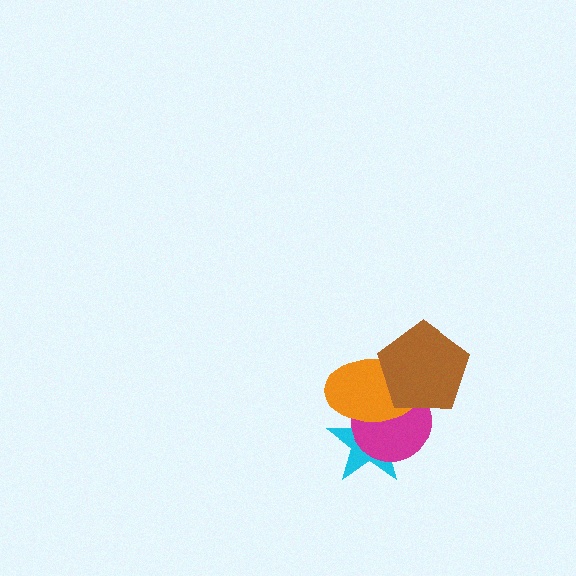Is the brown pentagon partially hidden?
No, no other shape covers it.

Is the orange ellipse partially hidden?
Yes, it is partially covered by another shape.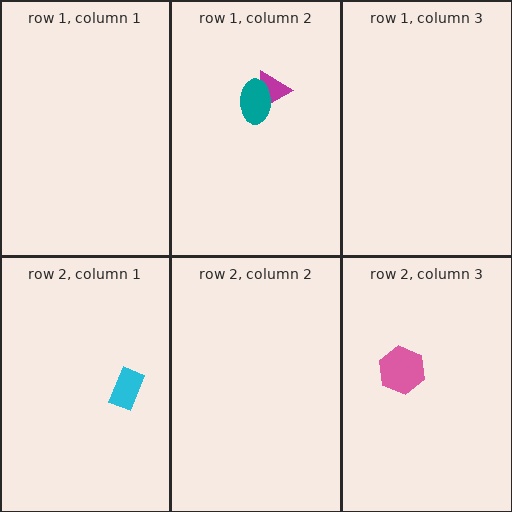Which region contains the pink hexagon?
The row 2, column 3 region.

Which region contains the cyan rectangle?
The row 2, column 1 region.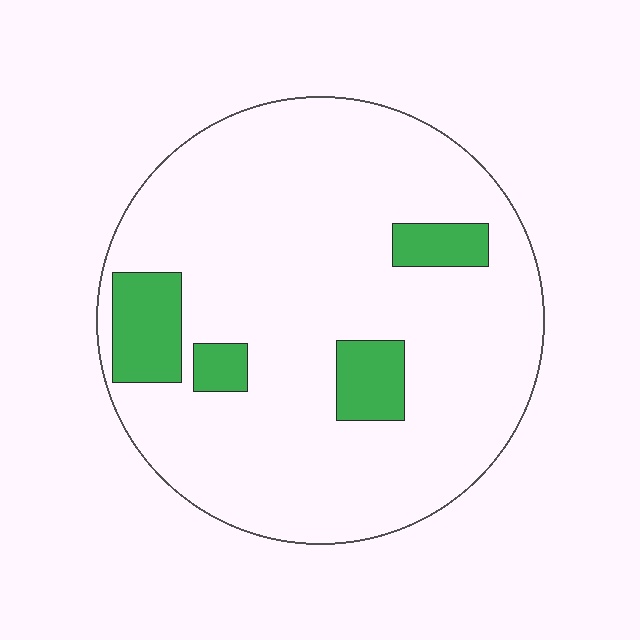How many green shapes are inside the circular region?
4.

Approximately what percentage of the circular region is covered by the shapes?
Approximately 15%.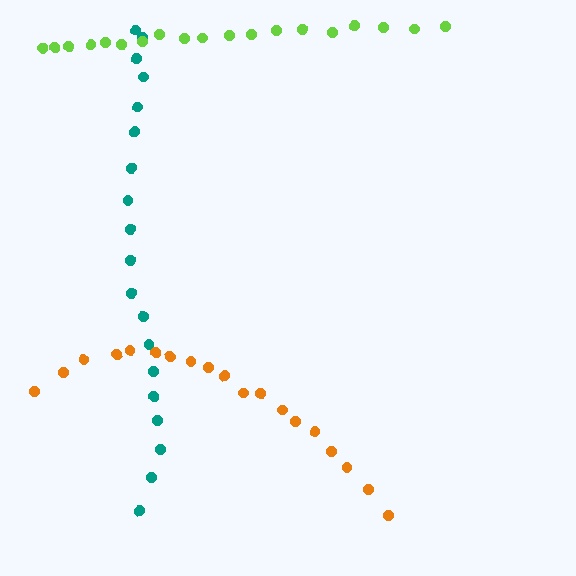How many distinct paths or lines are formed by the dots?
There are 3 distinct paths.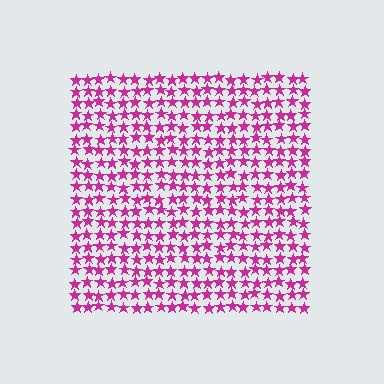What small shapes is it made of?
It is made of small stars.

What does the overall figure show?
The overall figure shows a square.